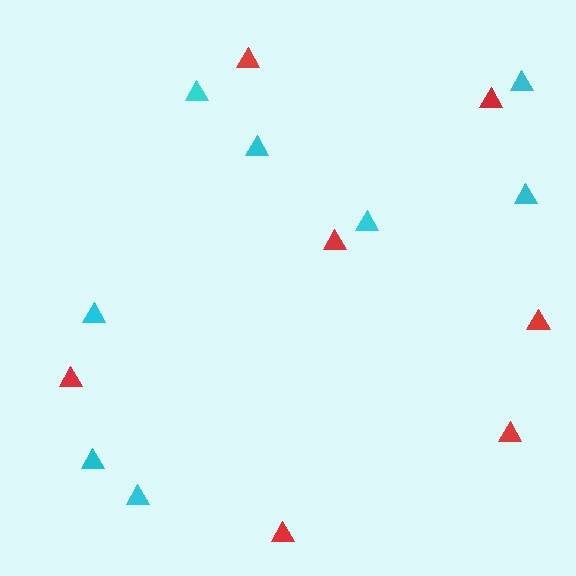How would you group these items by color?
There are 2 groups: one group of red triangles (7) and one group of cyan triangles (8).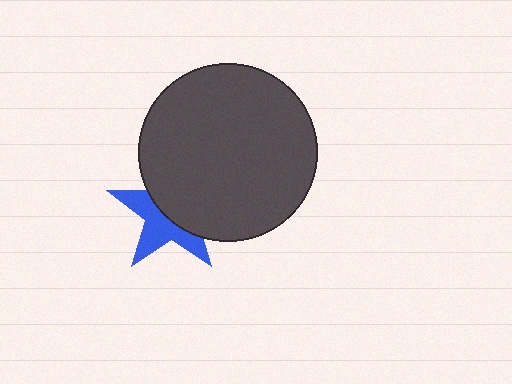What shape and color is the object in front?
The object in front is a dark gray circle.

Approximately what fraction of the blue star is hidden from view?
Roughly 52% of the blue star is hidden behind the dark gray circle.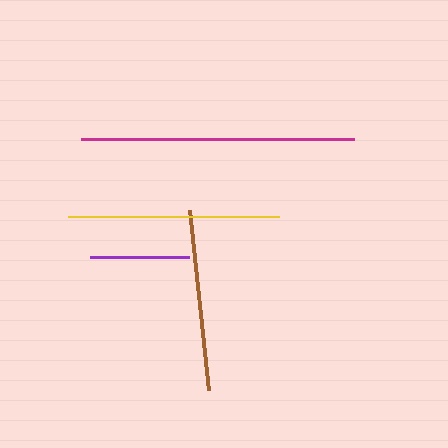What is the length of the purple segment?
The purple segment is approximately 99 pixels long.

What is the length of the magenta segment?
The magenta segment is approximately 273 pixels long.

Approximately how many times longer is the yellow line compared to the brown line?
The yellow line is approximately 1.2 times the length of the brown line.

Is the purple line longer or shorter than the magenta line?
The magenta line is longer than the purple line.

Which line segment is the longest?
The magenta line is the longest at approximately 273 pixels.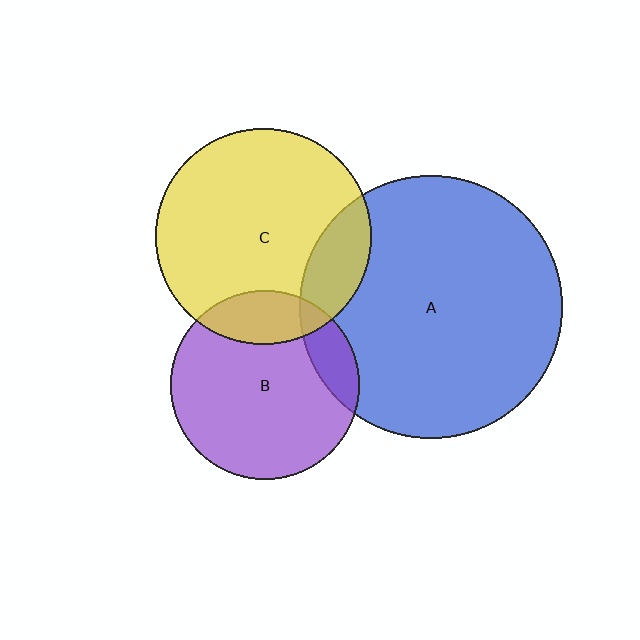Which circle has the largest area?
Circle A (blue).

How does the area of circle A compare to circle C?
Approximately 1.5 times.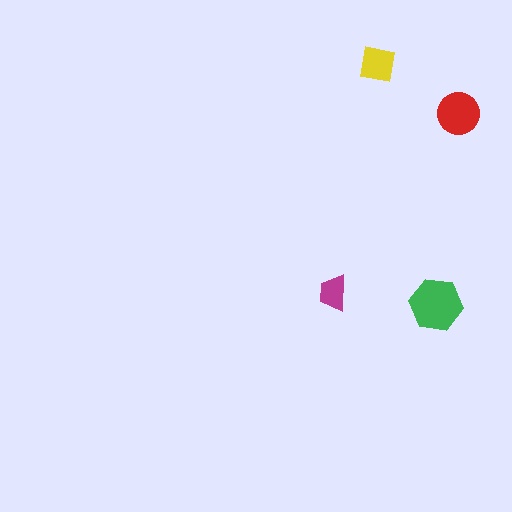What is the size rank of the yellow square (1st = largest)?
3rd.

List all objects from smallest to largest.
The magenta trapezoid, the yellow square, the red circle, the green hexagon.